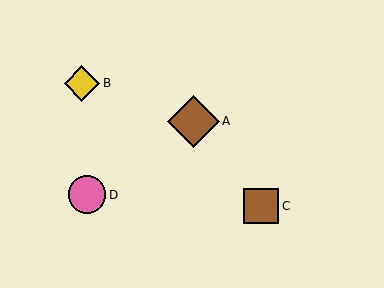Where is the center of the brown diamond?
The center of the brown diamond is at (193, 121).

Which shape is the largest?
The brown diamond (labeled A) is the largest.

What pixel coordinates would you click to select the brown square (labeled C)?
Click at (261, 206) to select the brown square C.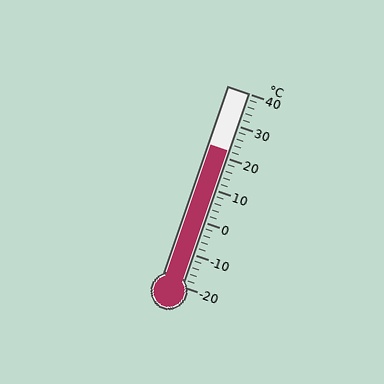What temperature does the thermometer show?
The thermometer shows approximately 22°C.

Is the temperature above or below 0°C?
The temperature is above 0°C.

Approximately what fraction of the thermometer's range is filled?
The thermometer is filled to approximately 70% of its range.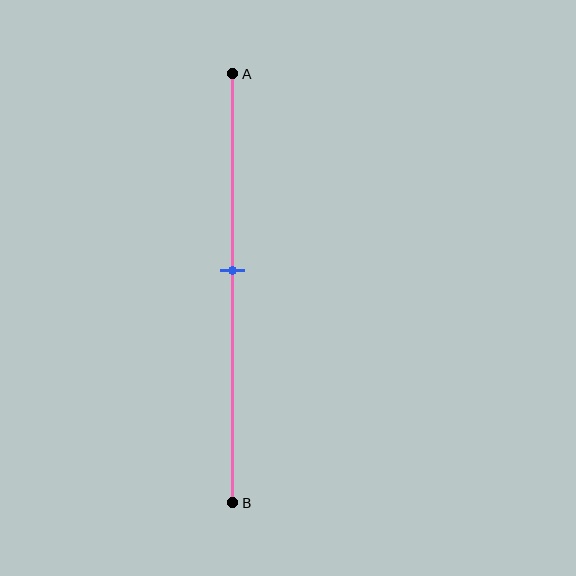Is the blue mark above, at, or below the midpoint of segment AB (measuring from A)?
The blue mark is above the midpoint of segment AB.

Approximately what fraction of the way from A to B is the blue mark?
The blue mark is approximately 45% of the way from A to B.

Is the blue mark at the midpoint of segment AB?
No, the mark is at about 45% from A, not at the 50% midpoint.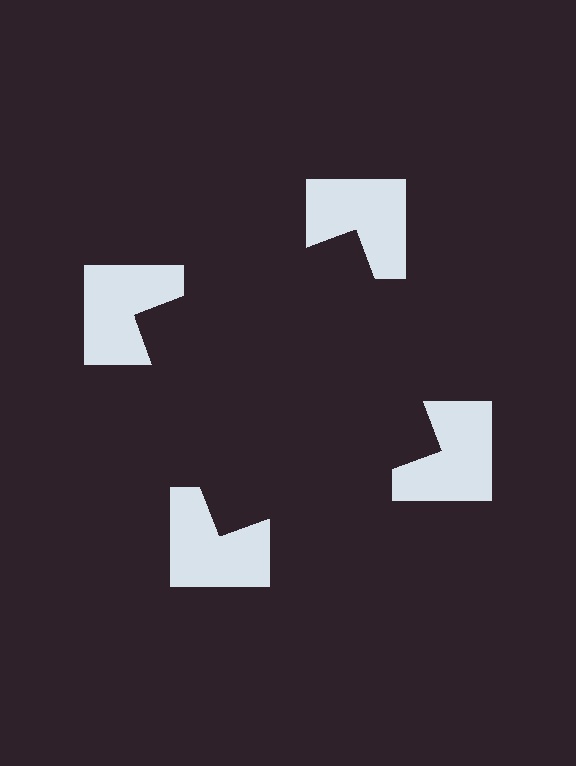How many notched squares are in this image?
There are 4 — one at each vertex of the illusory square.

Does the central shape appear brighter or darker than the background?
It typically appears slightly darker than the background, even though no actual brightness change is drawn.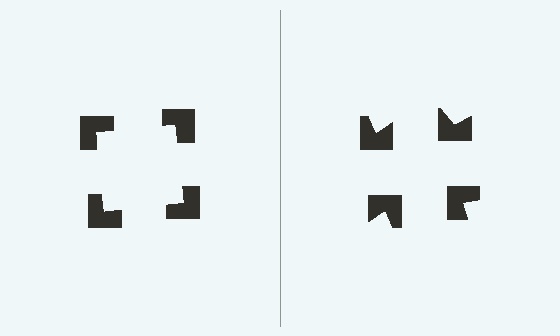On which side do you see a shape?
An illusory square appears on the left side. On the right side the wedge cuts are rotated, so no coherent shape forms.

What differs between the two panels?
The notched squares are positioned identically on both sides; only the wedge orientations differ. On the left they align to a square; on the right they are misaligned.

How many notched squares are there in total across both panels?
8 — 4 on each side.